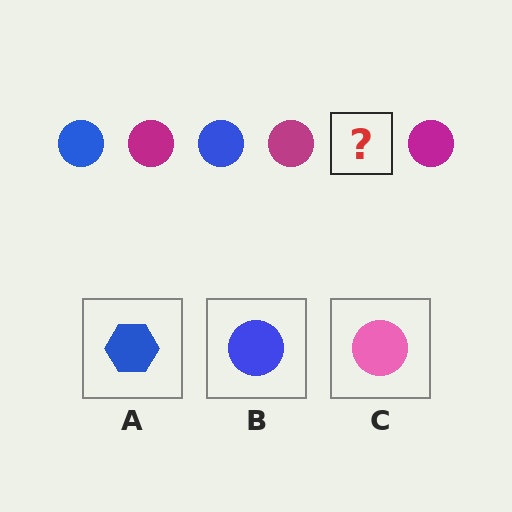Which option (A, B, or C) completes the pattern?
B.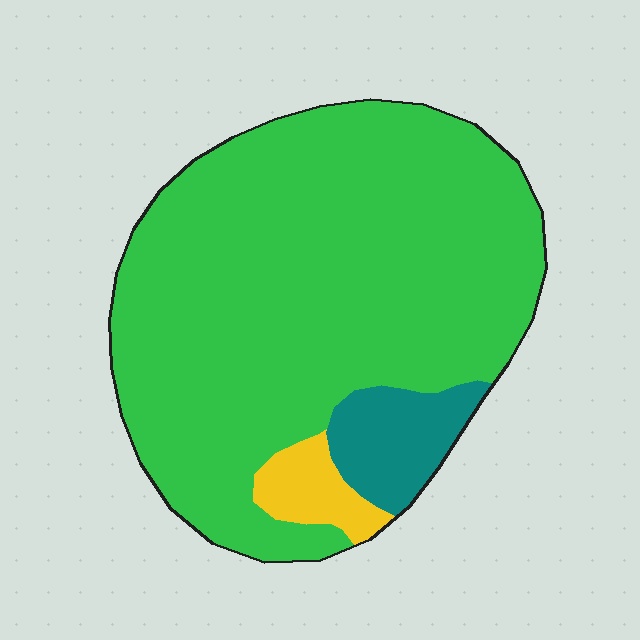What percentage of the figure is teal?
Teal covers about 10% of the figure.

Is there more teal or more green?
Green.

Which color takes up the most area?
Green, at roughly 85%.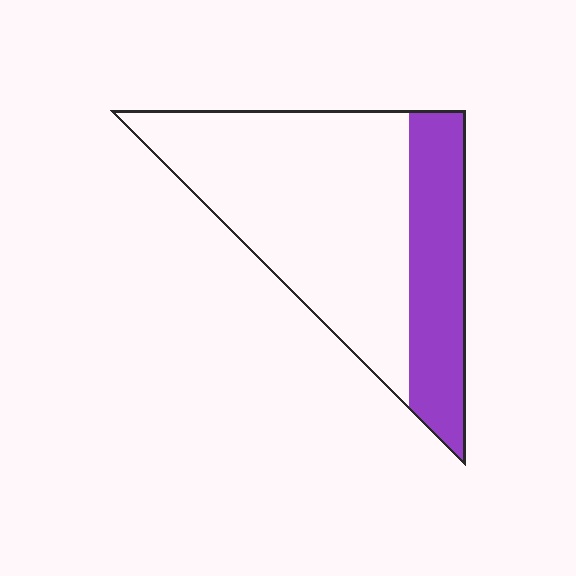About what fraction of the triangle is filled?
About one third (1/3).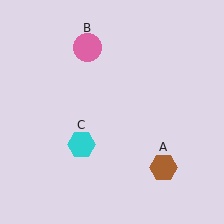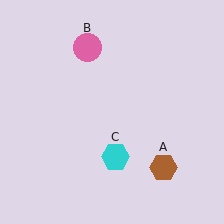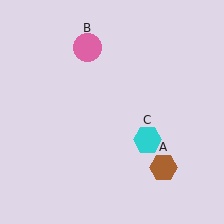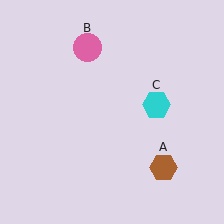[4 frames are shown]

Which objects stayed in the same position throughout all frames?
Brown hexagon (object A) and pink circle (object B) remained stationary.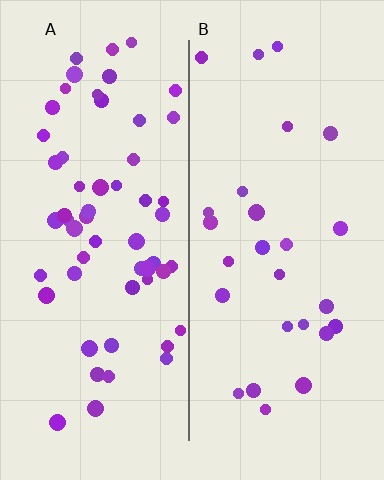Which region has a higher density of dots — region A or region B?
A (the left).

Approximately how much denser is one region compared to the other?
Approximately 2.2× — region A over region B.